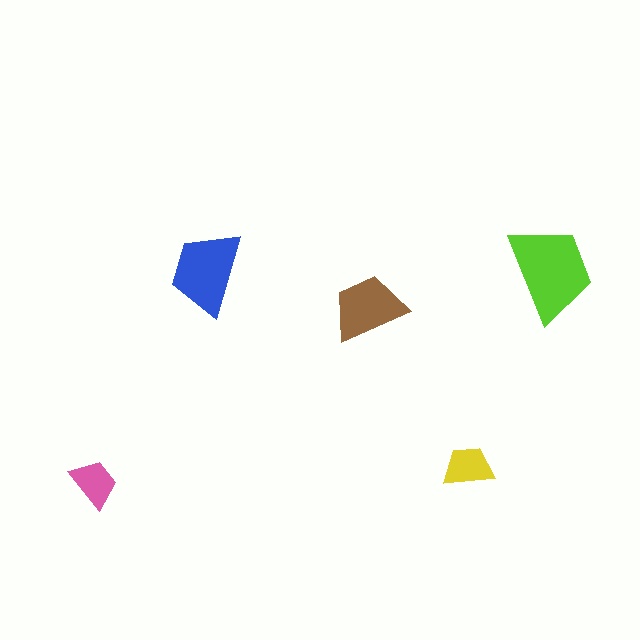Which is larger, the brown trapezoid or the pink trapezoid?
The brown one.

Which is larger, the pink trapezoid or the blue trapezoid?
The blue one.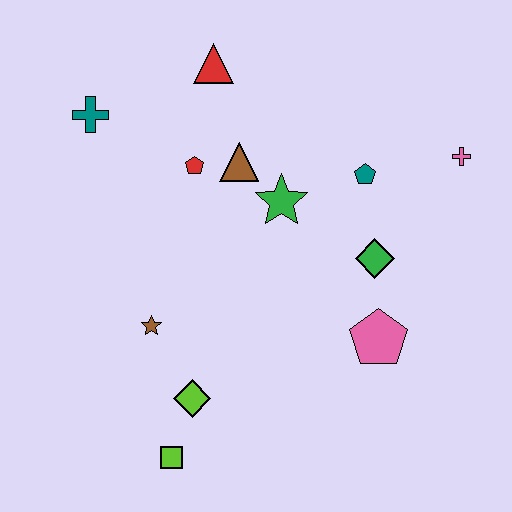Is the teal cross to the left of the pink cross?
Yes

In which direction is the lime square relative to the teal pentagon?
The lime square is below the teal pentagon.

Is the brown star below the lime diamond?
No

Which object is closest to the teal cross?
The red pentagon is closest to the teal cross.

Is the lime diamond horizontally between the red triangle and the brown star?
Yes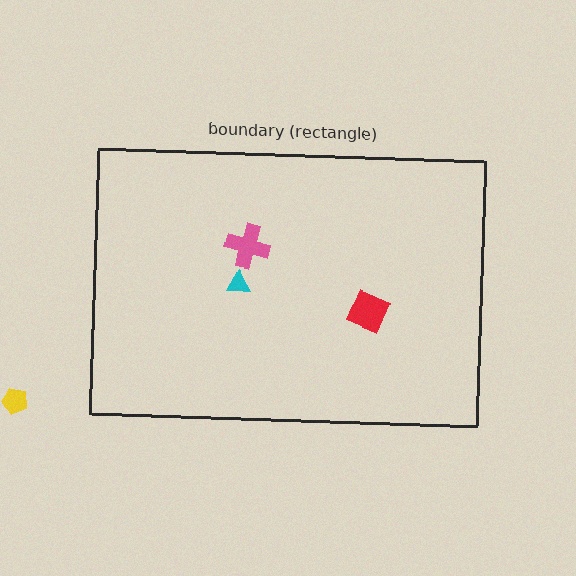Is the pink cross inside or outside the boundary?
Inside.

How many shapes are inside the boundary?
3 inside, 1 outside.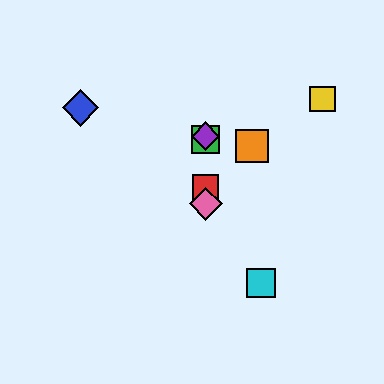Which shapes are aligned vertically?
The red square, the green square, the purple diamond, the pink diamond are aligned vertically.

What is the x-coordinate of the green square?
The green square is at x≈206.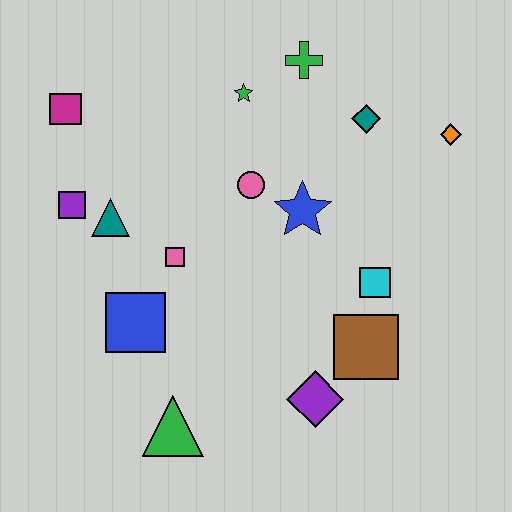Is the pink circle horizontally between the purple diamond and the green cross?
No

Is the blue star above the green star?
No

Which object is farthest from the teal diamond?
The green triangle is farthest from the teal diamond.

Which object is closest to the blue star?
The pink circle is closest to the blue star.